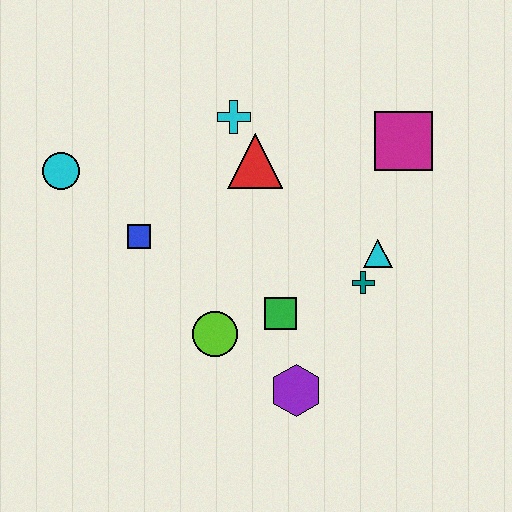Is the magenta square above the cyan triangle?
Yes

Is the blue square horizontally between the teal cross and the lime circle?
No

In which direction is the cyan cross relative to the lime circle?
The cyan cross is above the lime circle.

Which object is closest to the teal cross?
The cyan triangle is closest to the teal cross.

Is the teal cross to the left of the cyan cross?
No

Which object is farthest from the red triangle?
The purple hexagon is farthest from the red triangle.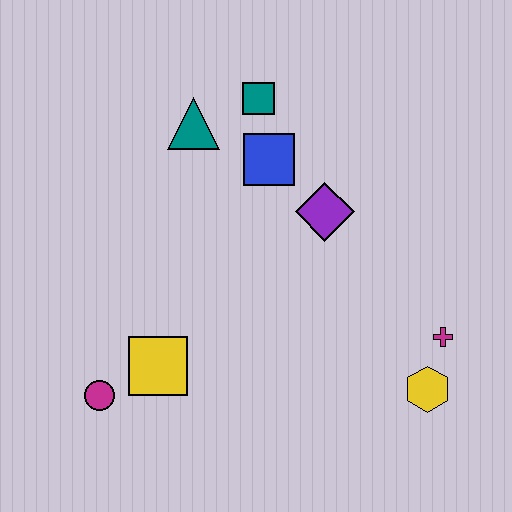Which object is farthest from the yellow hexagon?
The teal triangle is farthest from the yellow hexagon.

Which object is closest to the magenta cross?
The yellow hexagon is closest to the magenta cross.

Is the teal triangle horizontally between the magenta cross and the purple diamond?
No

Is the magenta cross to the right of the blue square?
Yes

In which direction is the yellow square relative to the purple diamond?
The yellow square is to the left of the purple diamond.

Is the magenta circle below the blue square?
Yes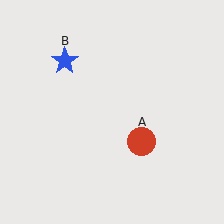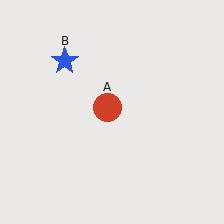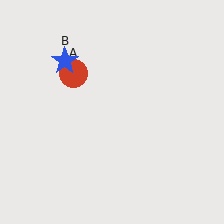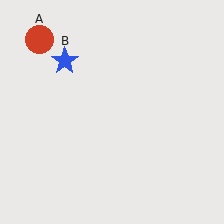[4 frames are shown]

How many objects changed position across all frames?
1 object changed position: red circle (object A).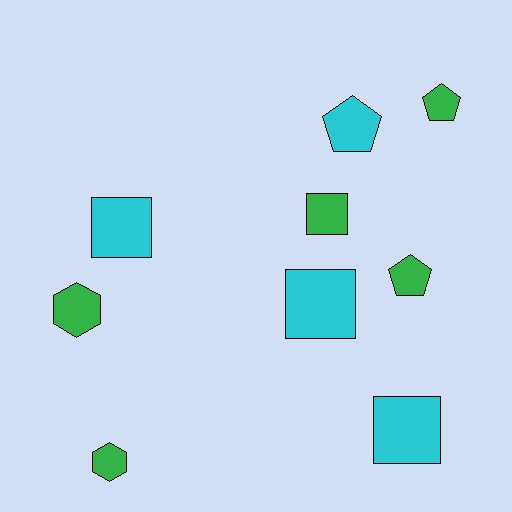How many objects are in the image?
There are 9 objects.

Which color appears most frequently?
Green, with 5 objects.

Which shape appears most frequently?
Square, with 4 objects.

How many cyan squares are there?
There are 3 cyan squares.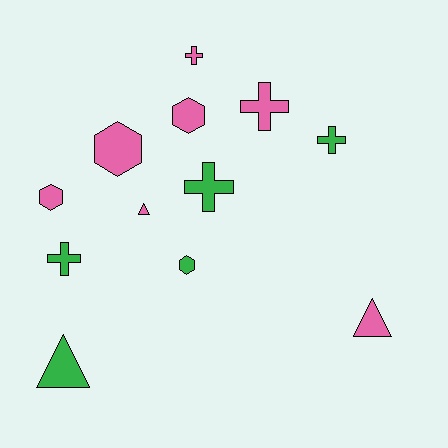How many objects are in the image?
There are 12 objects.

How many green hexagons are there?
There is 1 green hexagon.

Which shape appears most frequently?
Cross, with 5 objects.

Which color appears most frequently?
Pink, with 7 objects.